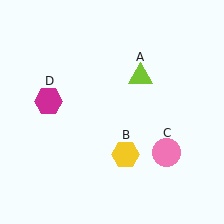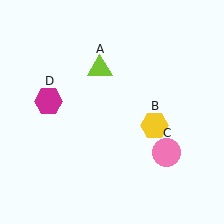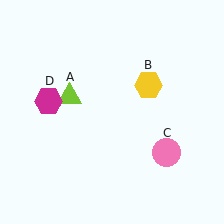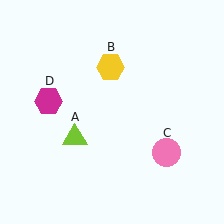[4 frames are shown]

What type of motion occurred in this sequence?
The lime triangle (object A), yellow hexagon (object B) rotated counterclockwise around the center of the scene.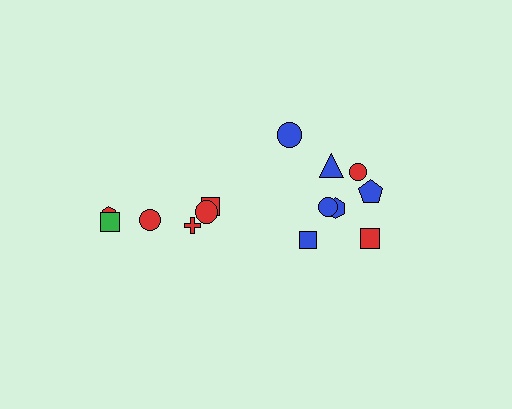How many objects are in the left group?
There are 6 objects.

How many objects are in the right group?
There are 8 objects.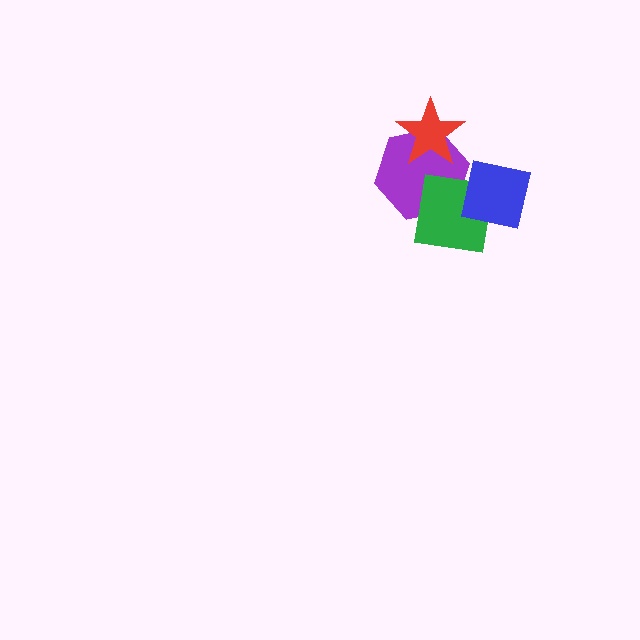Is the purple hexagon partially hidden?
Yes, it is partially covered by another shape.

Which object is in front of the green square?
The blue square is in front of the green square.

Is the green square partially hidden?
Yes, it is partially covered by another shape.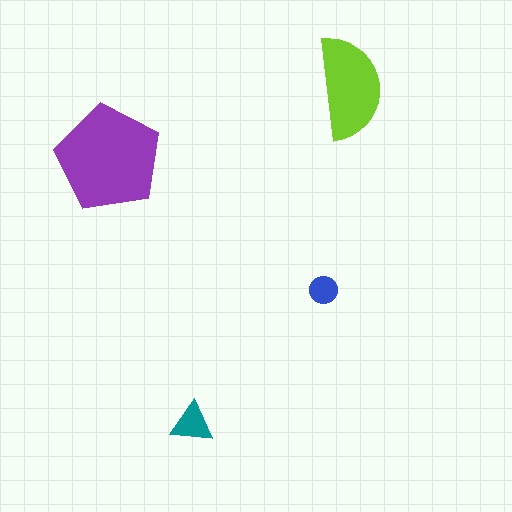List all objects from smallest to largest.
The blue circle, the teal triangle, the lime semicircle, the purple pentagon.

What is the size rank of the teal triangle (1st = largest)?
3rd.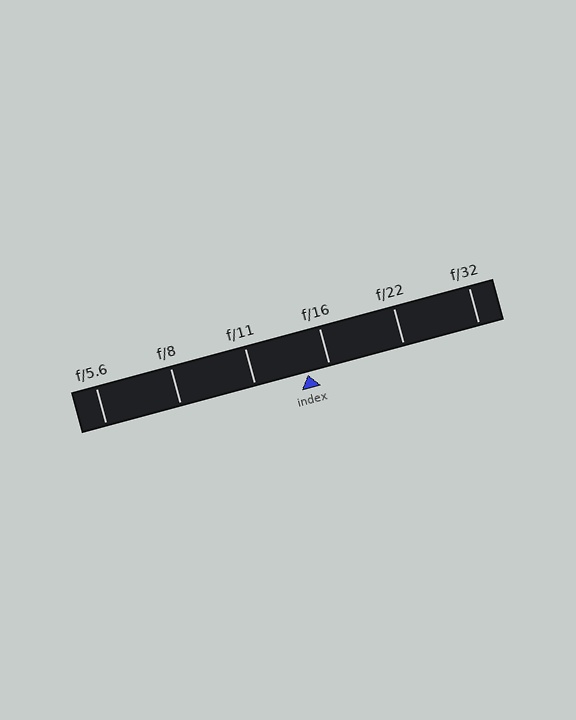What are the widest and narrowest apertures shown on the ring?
The widest aperture shown is f/5.6 and the narrowest is f/32.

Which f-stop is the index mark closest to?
The index mark is closest to f/16.